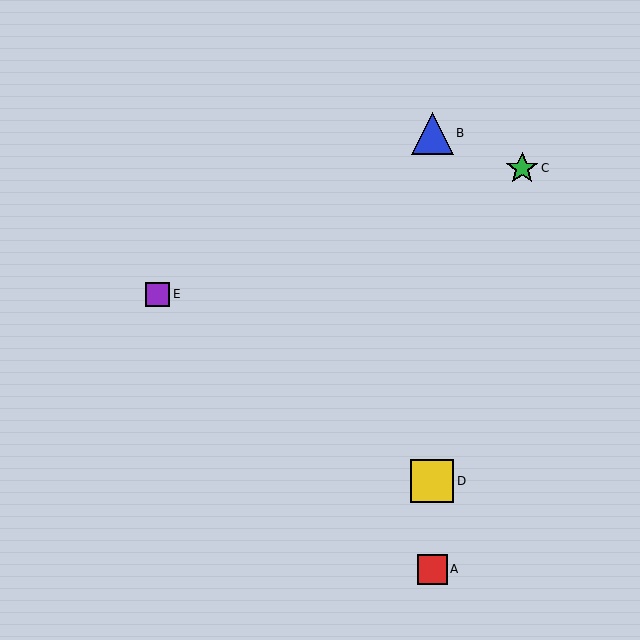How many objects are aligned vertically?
3 objects (A, B, D) are aligned vertically.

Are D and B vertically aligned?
Yes, both are at x≈432.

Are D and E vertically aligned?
No, D is at x≈432 and E is at x≈158.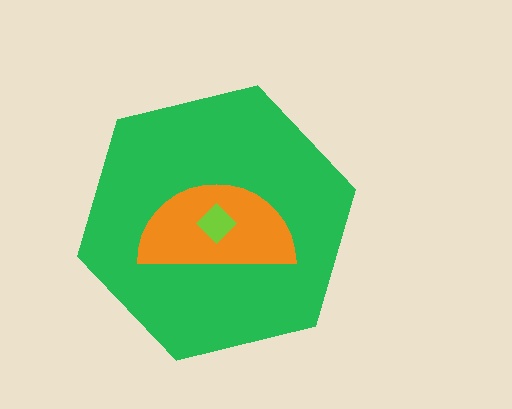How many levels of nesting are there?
3.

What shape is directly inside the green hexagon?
The orange semicircle.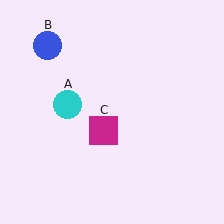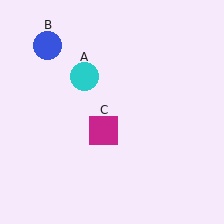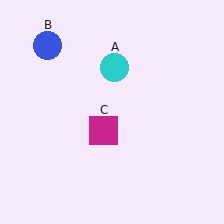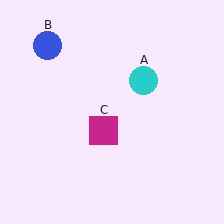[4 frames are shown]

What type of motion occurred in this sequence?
The cyan circle (object A) rotated clockwise around the center of the scene.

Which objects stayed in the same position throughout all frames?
Blue circle (object B) and magenta square (object C) remained stationary.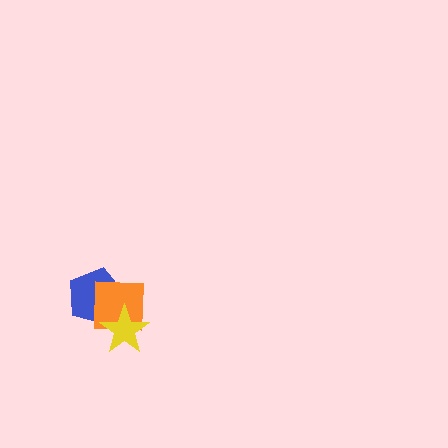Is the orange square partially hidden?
Yes, it is partially covered by another shape.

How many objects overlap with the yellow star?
2 objects overlap with the yellow star.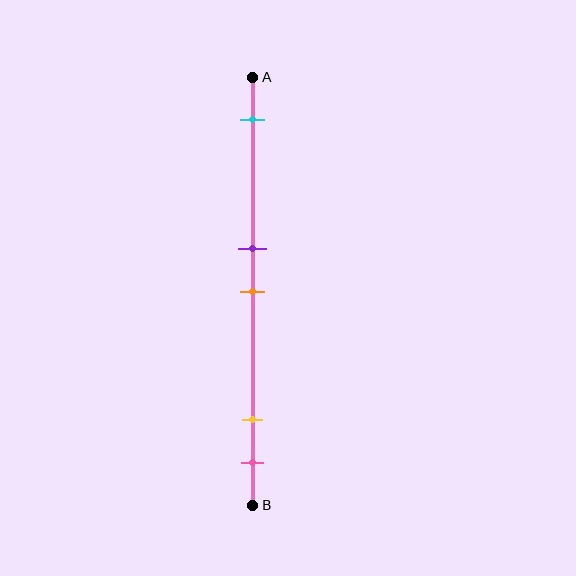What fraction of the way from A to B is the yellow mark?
The yellow mark is approximately 80% (0.8) of the way from A to B.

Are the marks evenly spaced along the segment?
No, the marks are not evenly spaced.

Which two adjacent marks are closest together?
The purple and orange marks are the closest adjacent pair.